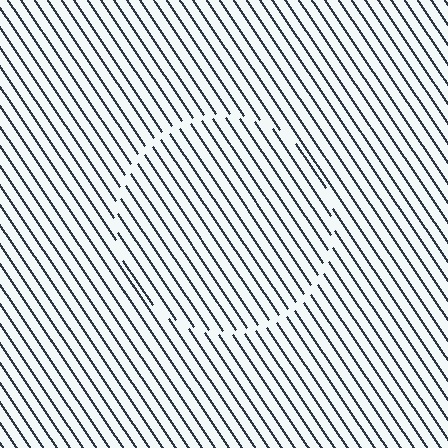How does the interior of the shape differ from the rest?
The interior of the shape contains the same grating, shifted by half a period — the contour is defined by the phase discontinuity where line-ends from the inner and outer gratings abut.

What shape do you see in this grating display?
An illusory circle. The interior of the shape contains the same grating, shifted by half a period — the contour is defined by the phase discontinuity where line-ends from the inner and outer gratings abut.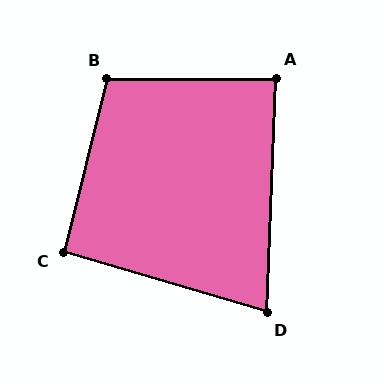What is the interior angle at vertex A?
Approximately 88 degrees (approximately right).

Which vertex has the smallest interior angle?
D, at approximately 76 degrees.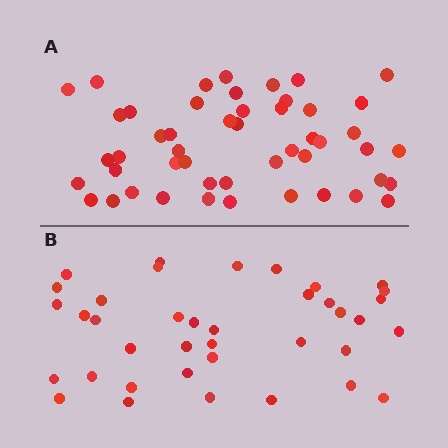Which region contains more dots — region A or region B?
Region A (the top region) has more dots.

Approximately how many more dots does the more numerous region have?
Region A has roughly 12 or so more dots than region B.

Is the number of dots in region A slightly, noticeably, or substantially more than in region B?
Region A has noticeably more, but not dramatically so. The ratio is roughly 1.3 to 1.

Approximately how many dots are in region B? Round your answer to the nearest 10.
About 40 dots. (The exact count is 38, which rounds to 40.)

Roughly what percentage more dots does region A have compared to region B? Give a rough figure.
About 30% more.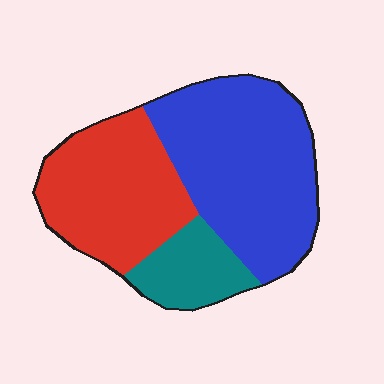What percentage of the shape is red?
Red takes up between a third and a half of the shape.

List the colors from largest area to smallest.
From largest to smallest: blue, red, teal.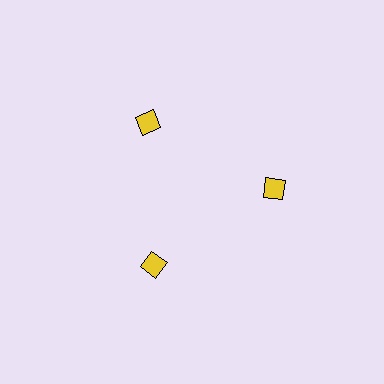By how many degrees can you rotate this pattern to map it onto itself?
The pattern maps onto itself every 120 degrees of rotation.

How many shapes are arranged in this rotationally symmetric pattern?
There are 3 shapes, arranged in 3 groups of 1.